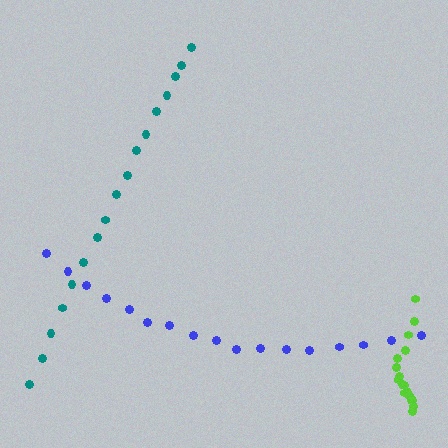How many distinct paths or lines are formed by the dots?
There are 3 distinct paths.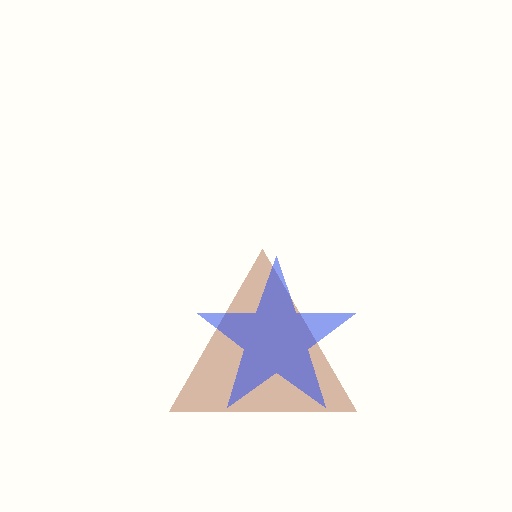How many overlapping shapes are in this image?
There are 2 overlapping shapes in the image.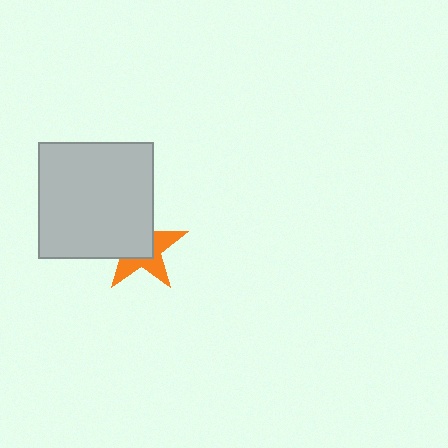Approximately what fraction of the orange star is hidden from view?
Roughly 55% of the orange star is hidden behind the light gray square.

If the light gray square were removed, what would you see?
You would see the complete orange star.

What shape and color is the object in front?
The object in front is a light gray square.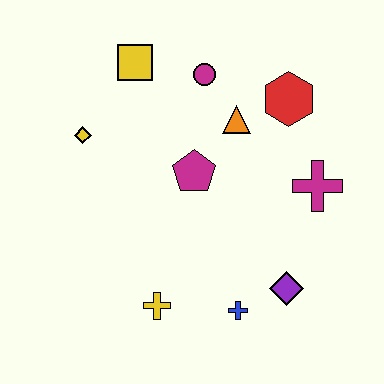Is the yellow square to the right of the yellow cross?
No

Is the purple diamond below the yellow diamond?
Yes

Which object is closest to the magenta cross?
The red hexagon is closest to the magenta cross.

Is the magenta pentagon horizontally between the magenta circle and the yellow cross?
Yes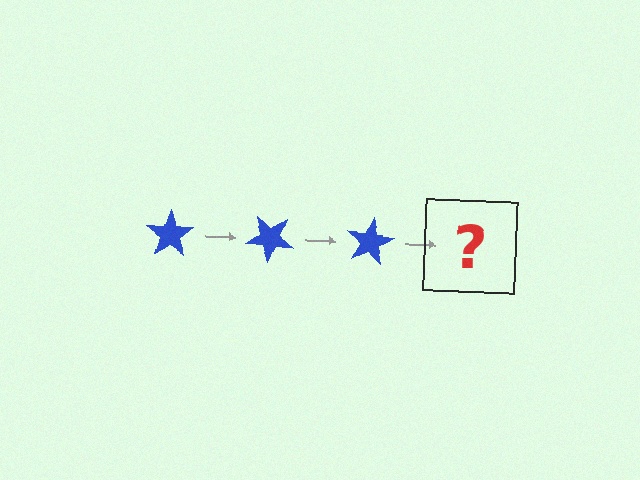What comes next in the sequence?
The next element should be a blue star rotated 120 degrees.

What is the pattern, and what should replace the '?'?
The pattern is that the star rotates 40 degrees each step. The '?' should be a blue star rotated 120 degrees.